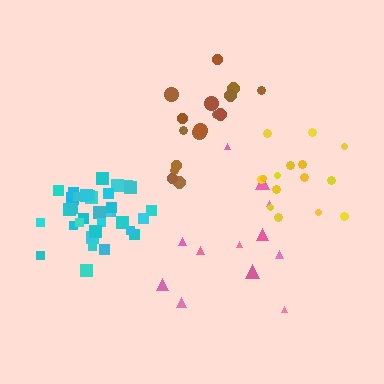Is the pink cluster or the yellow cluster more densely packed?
Yellow.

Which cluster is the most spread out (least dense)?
Pink.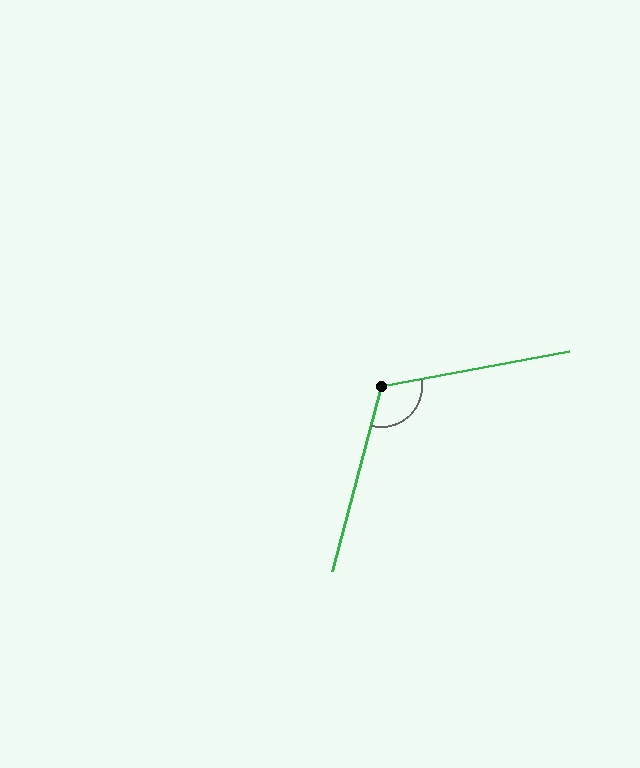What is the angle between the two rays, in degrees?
Approximately 115 degrees.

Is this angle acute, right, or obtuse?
It is obtuse.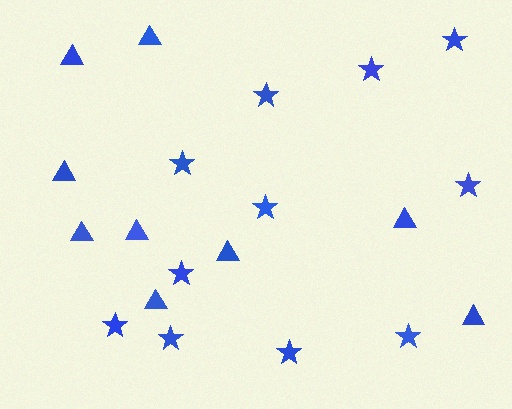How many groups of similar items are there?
There are 2 groups: one group of triangles (9) and one group of stars (11).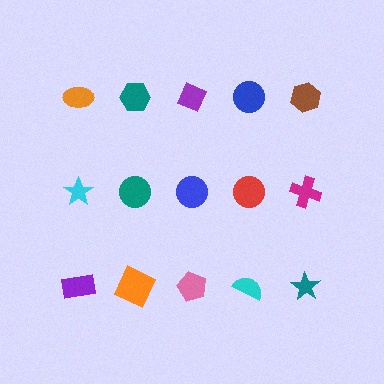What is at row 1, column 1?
An orange ellipse.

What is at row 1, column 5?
A brown hexagon.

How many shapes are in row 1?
5 shapes.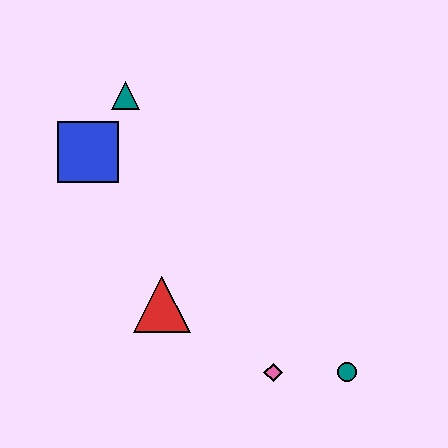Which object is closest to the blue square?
The teal triangle is closest to the blue square.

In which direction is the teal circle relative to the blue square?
The teal circle is to the right of the blue square.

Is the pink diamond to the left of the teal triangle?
No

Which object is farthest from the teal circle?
The teal triangle is farthest from the teal circle.